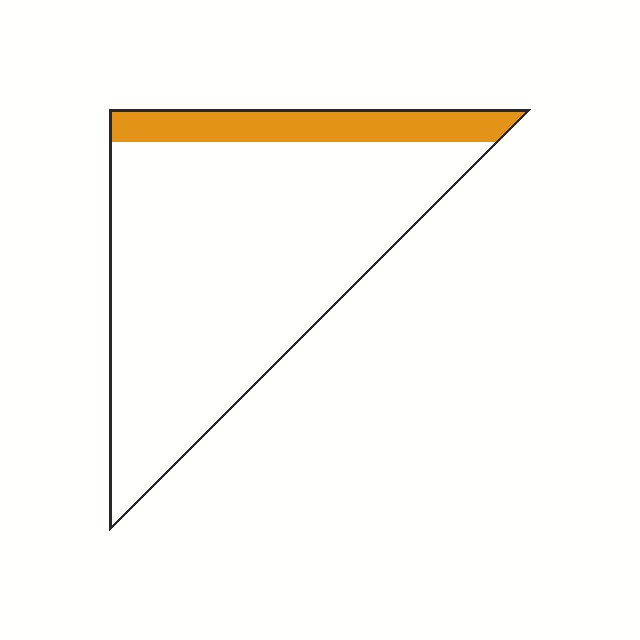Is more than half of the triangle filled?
No.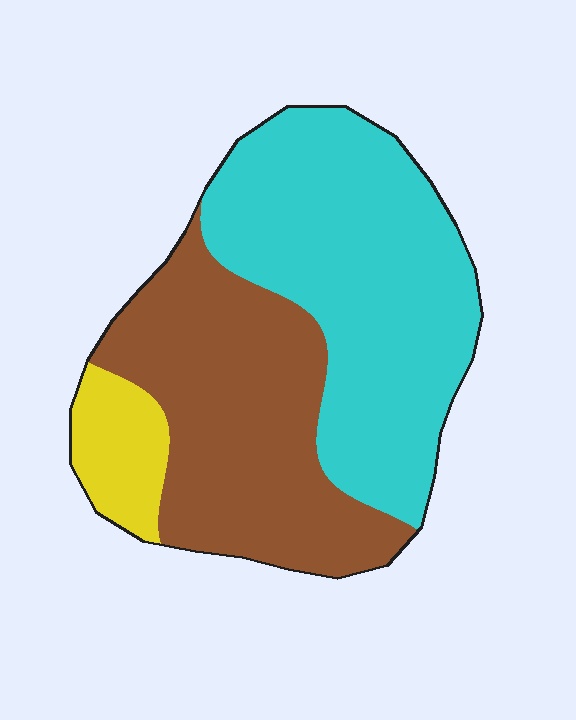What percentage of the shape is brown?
Brown takes up about two fifths (2/5) of the shape.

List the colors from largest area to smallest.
From largest to smallest: cyan, brown, yellow.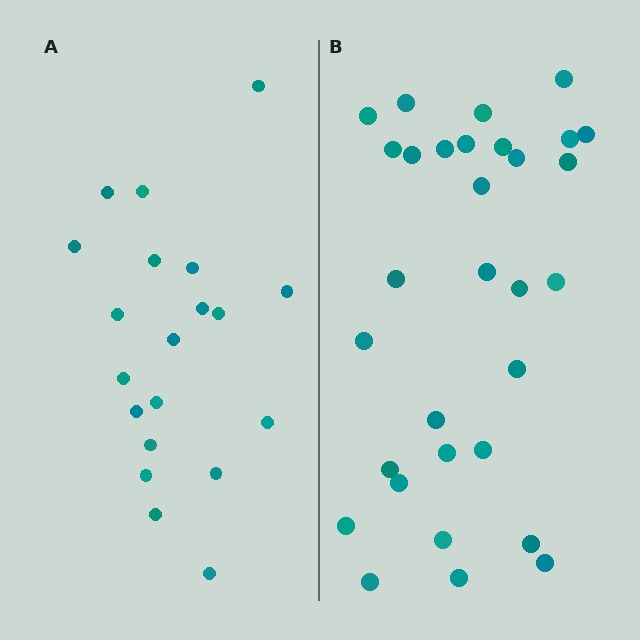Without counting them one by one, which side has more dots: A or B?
Region B (the right region) has more dots.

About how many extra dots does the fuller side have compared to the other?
Region B has roughly 12 or so more dots than region A.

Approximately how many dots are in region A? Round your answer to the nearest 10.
About 20 dots.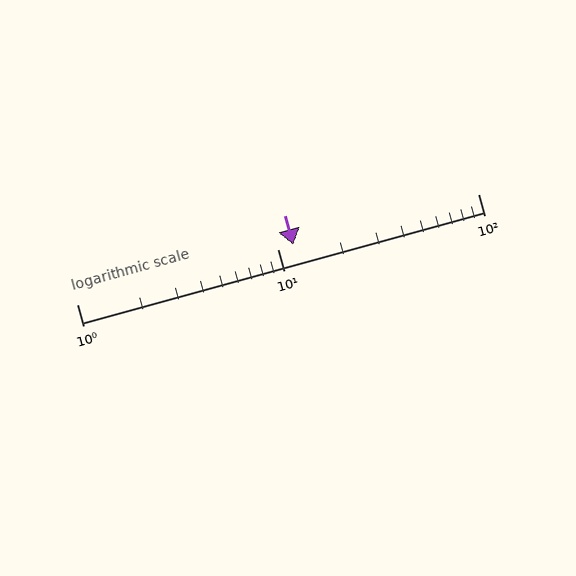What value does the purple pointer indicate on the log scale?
The pointer indicates approximately 12.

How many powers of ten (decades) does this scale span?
The scale spans 2 decades, from 1 to 100.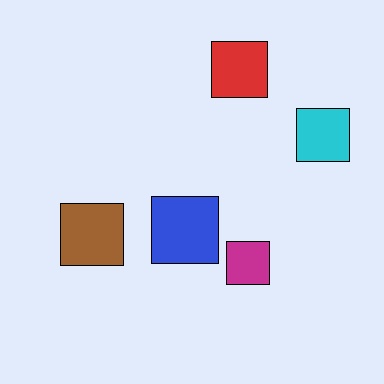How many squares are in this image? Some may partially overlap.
There are 5 squares.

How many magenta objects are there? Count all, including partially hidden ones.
There is 1 magenta object.